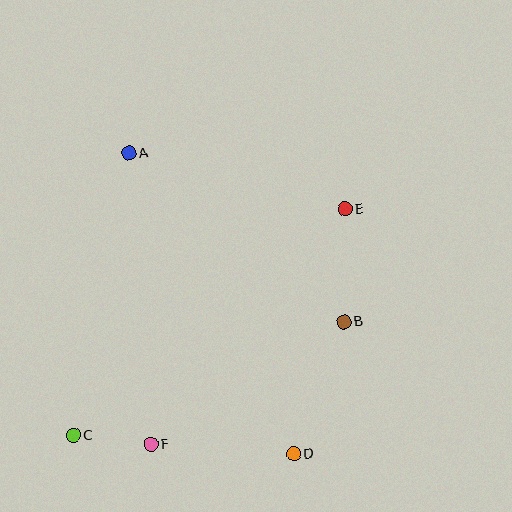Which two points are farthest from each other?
Points C and E are farthest from each other.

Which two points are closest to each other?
Points C and F are closest to each other.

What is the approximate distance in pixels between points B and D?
The distance between B and D is approximately 141 pixels.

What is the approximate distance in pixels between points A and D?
The distance between A and D is approximately 343 pixels.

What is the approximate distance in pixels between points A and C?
The distance between A and C is approximately 288 pixels.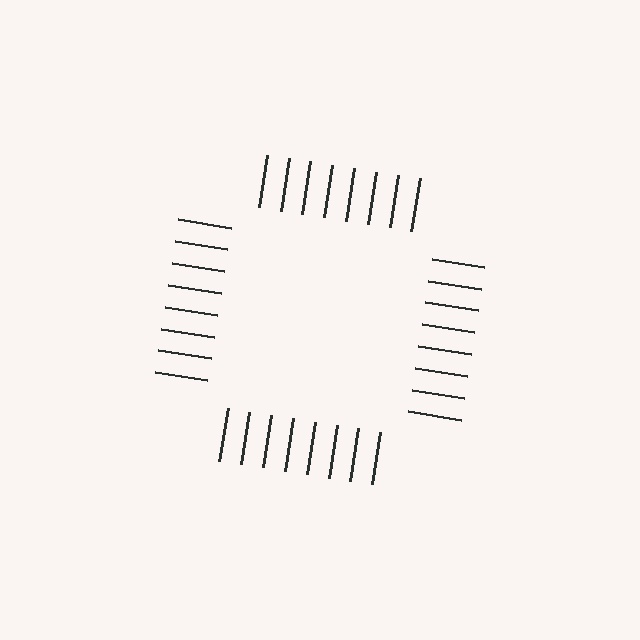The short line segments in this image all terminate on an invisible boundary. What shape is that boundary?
An illusory square — the line segments terminate on its edges but no continuous stroke is drawn.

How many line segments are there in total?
32 — 8 along each of the 4 edges.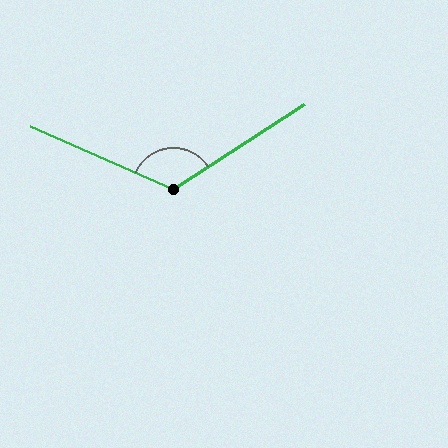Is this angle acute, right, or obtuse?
It is obtuse.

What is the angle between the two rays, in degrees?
Approximately 123 degrees.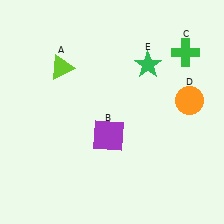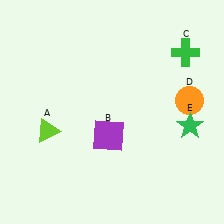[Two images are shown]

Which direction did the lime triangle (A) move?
The lime triangle (A) moved down.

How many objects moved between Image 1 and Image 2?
2 objects moved between the two images.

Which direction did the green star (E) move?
The green star (E) moved down.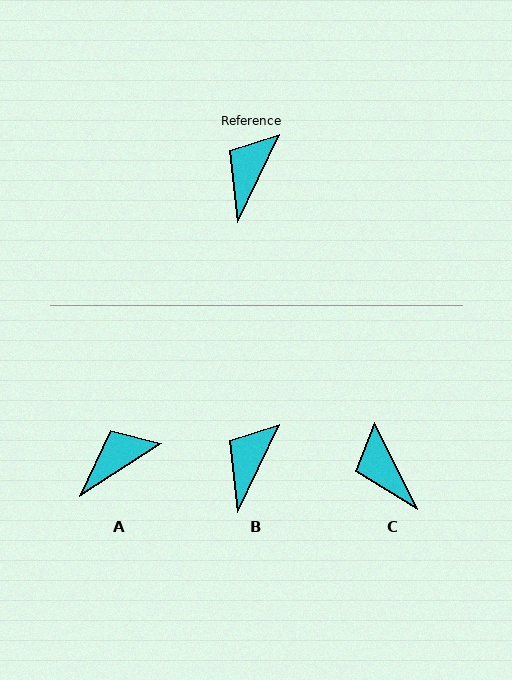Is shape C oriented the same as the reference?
No, it is off by about 52 degrees.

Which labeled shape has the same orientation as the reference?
B.